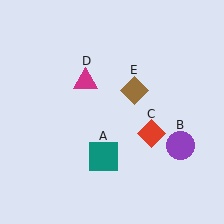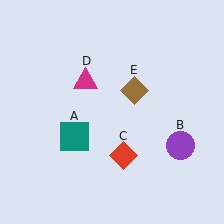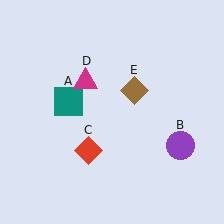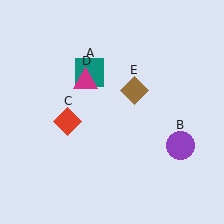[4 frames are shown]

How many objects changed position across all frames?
2 objects changed position: teal square (object A), red diamond (object C).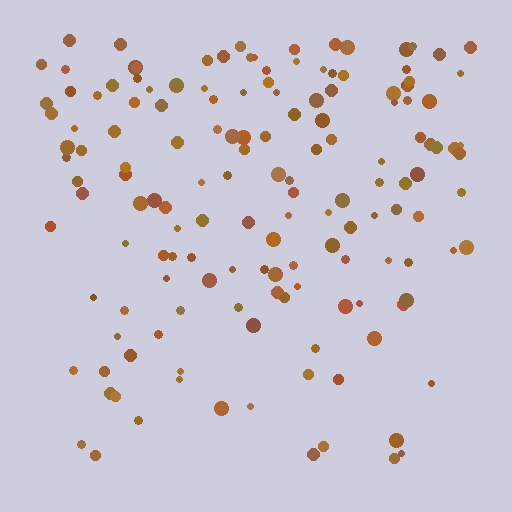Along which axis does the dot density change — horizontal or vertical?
Vertical.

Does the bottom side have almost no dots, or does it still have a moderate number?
Still a moderate number, just noticeably fewer than the top.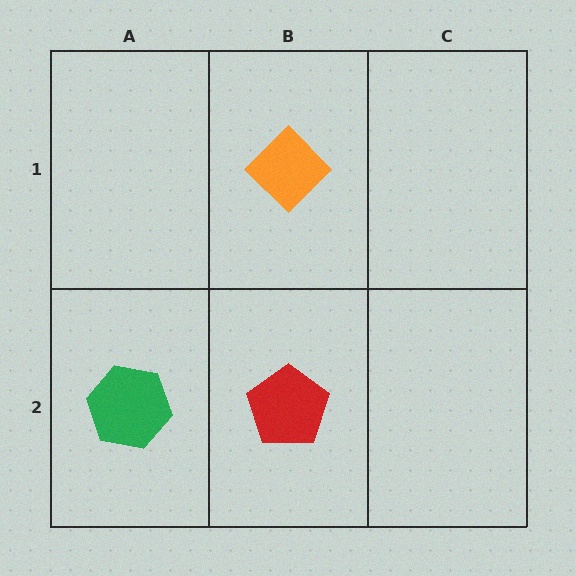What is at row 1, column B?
An orange diamond.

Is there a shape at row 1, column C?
No, that cell is empty.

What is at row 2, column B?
A red pentagon.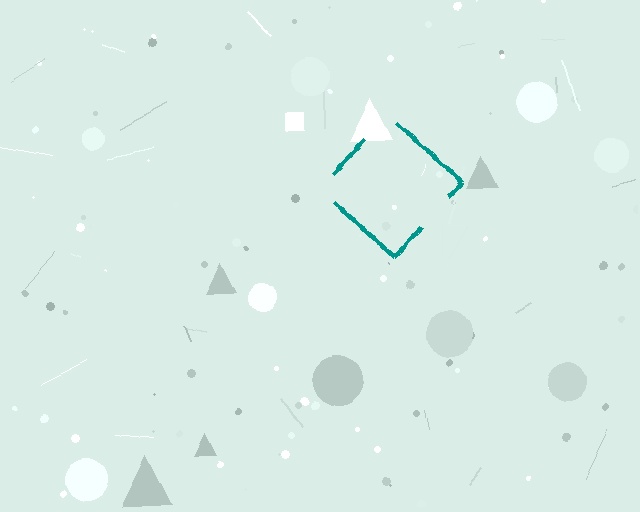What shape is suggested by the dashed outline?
The dashed outline suggests a diamond.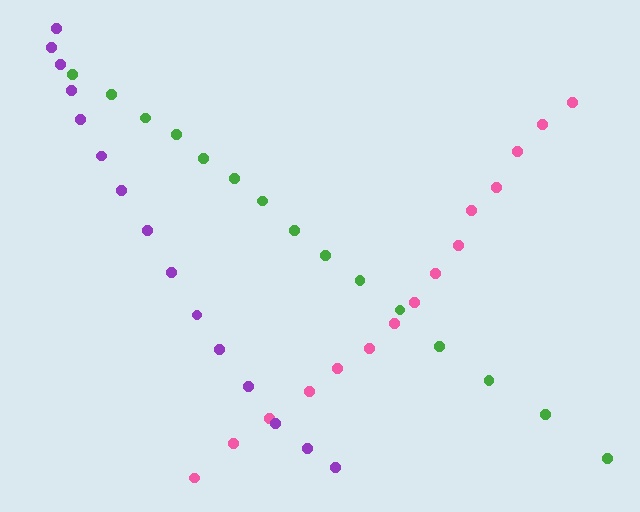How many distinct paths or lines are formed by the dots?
There are 3 distinct paths.